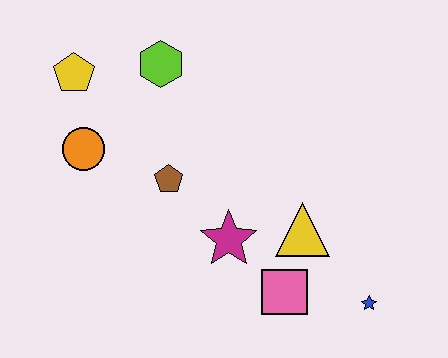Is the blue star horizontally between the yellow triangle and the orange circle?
No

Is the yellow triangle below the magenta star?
No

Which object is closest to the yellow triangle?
The pink square is closest to the yellow triangle.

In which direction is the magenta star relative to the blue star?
The magenta star is to the left of the blue star.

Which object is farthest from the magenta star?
The yellow pentagon is farthest from the magenta star.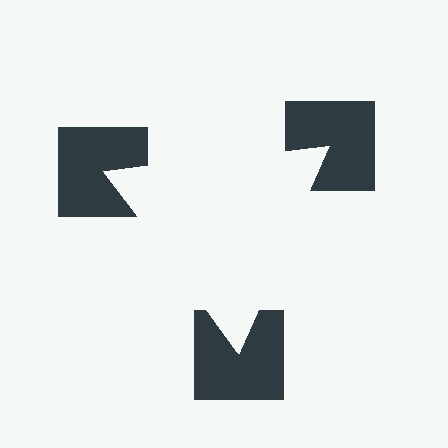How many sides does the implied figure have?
3 sides.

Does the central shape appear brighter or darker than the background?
It typically appears slightly brighter than the background, even though no actual brightness change is drawn.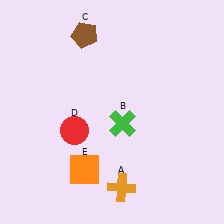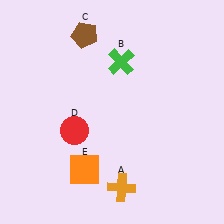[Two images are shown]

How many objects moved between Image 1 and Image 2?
1 object moved between the two images.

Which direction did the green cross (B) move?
The green cross (B) moved up.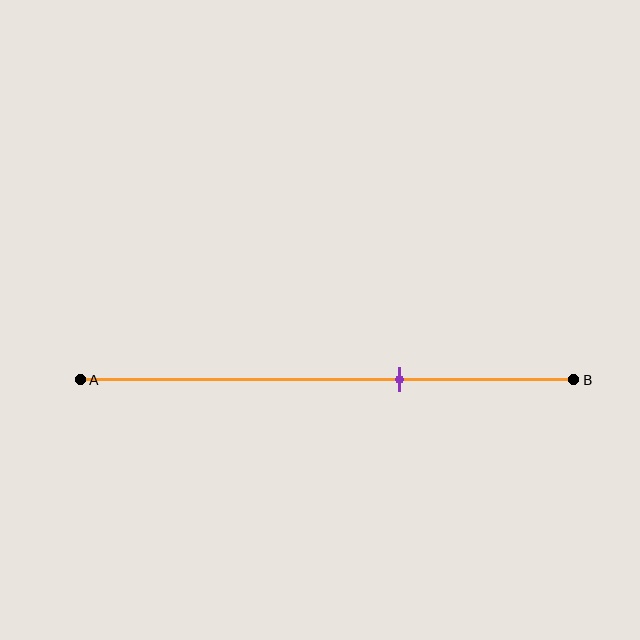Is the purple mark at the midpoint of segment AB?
No, the mark is at about 65% from A, not at the 50% midpoint.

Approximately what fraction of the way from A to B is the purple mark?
The purple mark is approximately 65% of the way from A to B.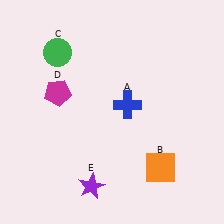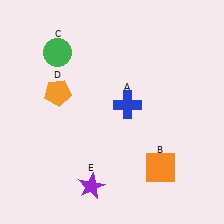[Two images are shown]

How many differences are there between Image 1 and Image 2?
There is 1 difference between the two images.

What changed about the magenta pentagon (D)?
In Image 1, D is magenta. In Image 2, it changed to orange.